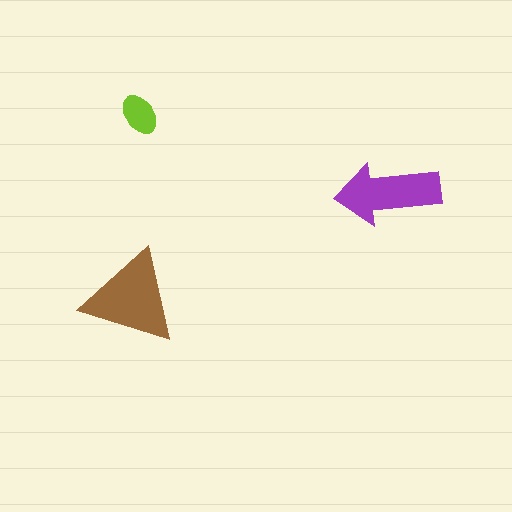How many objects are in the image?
There are 3 objects in the image.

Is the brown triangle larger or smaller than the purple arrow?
Larger.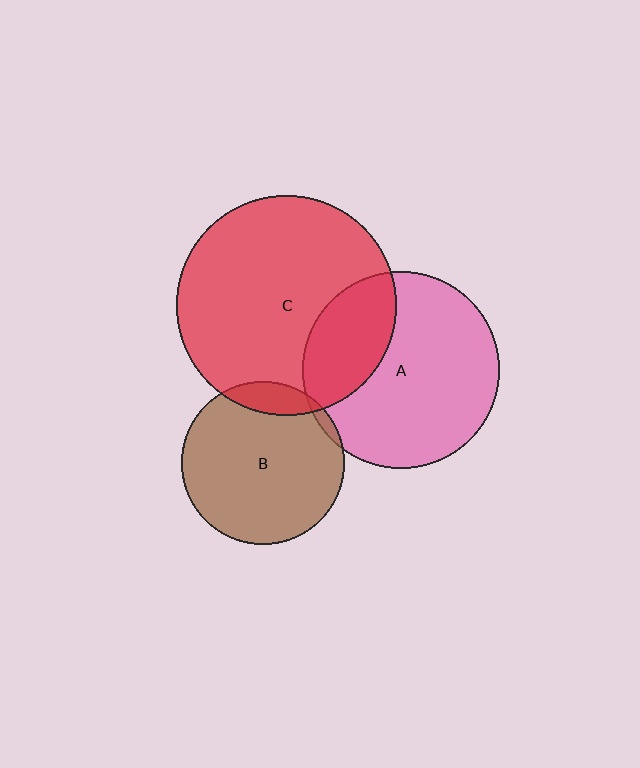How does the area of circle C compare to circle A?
Approximately 1.2 times.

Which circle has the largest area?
Circle C (red).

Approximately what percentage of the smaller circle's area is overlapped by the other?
Approximately 10%.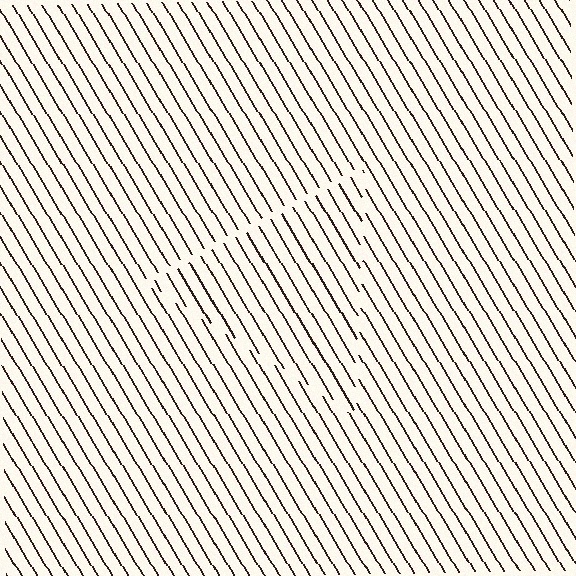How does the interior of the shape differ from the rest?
The interior of the shape contains the same grating, shifted by half a period — the contour is defined by the phase discontinuity where line-ends from the inner and outer gratings abut.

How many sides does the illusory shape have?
3 sides — the line-ends trace a triangle.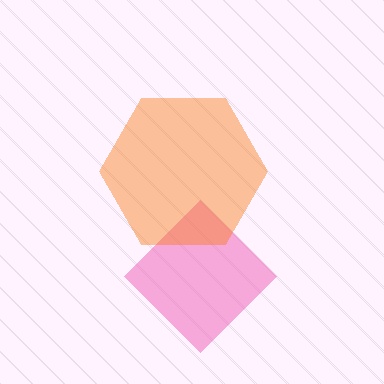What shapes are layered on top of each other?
The layered shapes are: a pink diamond, an orange hexagon.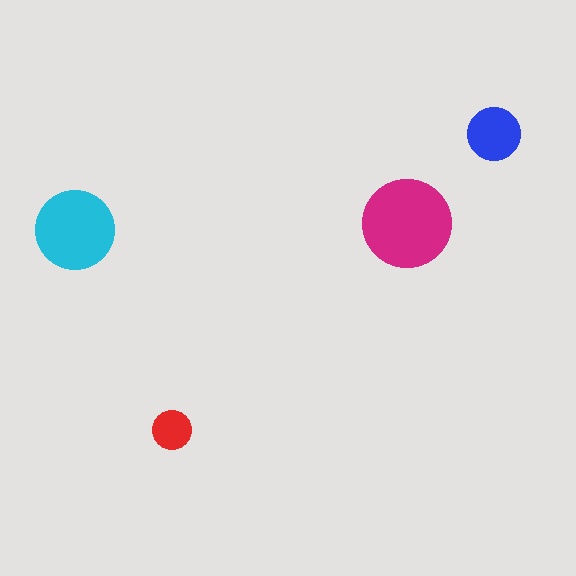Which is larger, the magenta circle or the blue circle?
The magenta one.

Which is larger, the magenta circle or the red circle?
The magenta one.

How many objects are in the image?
There are 4 objects in the image.